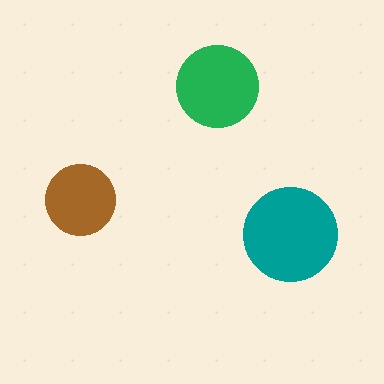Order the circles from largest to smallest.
the teal one, the green one, the brown one.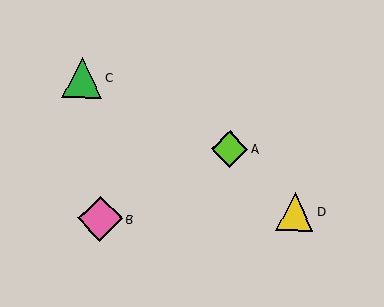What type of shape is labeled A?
Shape A is a lime diamond.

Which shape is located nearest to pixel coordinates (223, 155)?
The lime diamond (labeled A) at (230, 149) is nearest to that location.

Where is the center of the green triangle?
The center of the green triangle is at (82, 78).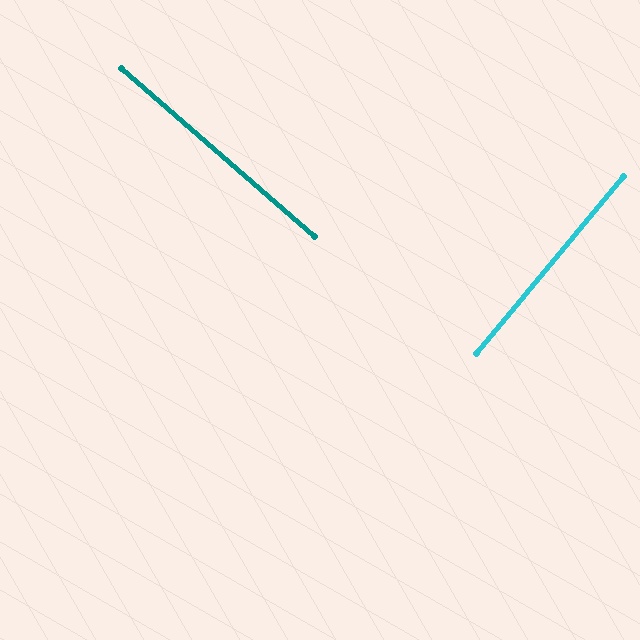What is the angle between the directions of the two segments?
Approximately 88 degrees.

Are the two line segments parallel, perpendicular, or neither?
Perpendicular — they meet at approximately 88°.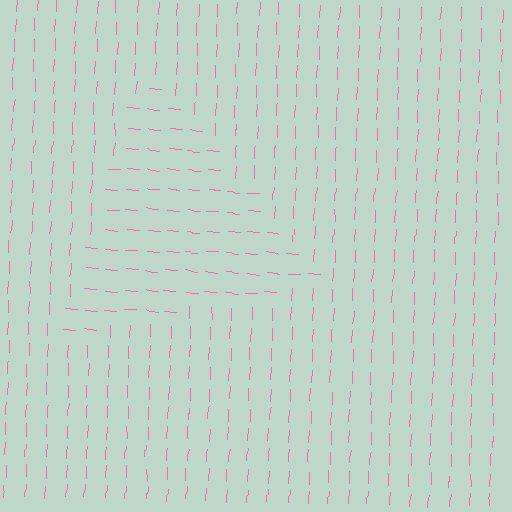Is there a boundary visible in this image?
Yes, there is a texture boundary formed by a change in line orientation.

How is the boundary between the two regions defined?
The boundary is defined purely by a change in line orientation (approximately 88 degrees difference). All lines are the same color and thickness.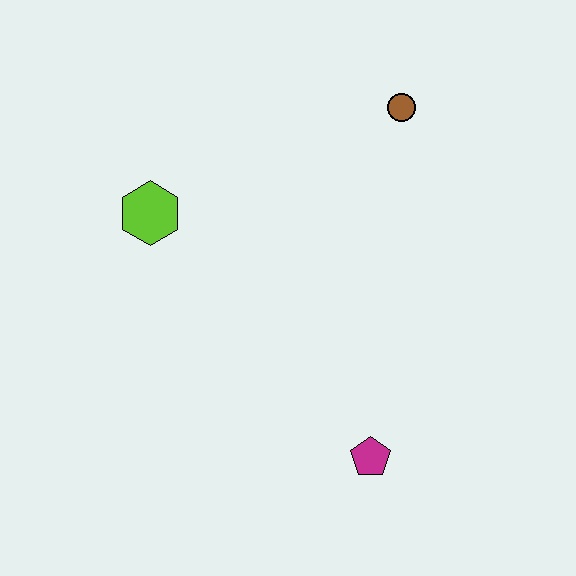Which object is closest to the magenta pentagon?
The lime hexagon is closest to the magenta pentagon.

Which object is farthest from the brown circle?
The magenta pentagon is farthest from the brown circle.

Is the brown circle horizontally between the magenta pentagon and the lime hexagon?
No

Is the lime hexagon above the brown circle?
No